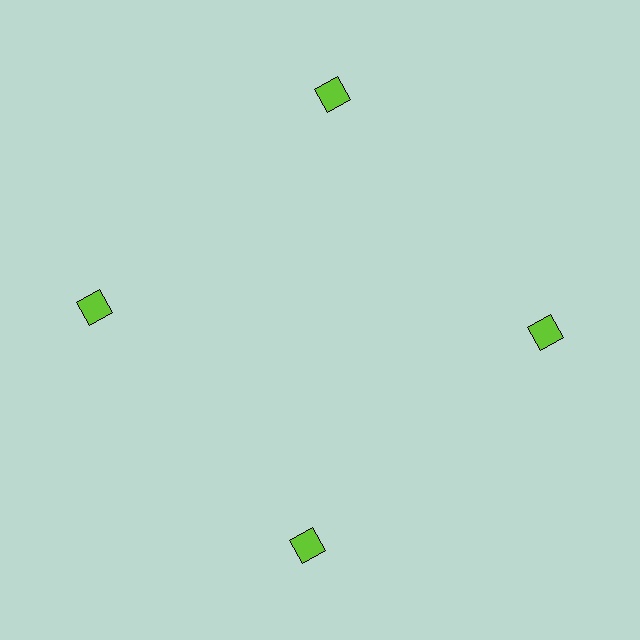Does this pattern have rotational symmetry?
Yes, this pattern has 4-fold rotational symmetry. It looks the same after rotating 90 degrees around the center.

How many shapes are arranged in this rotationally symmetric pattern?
There are 4 shapes, arranged in 4 groups of 1.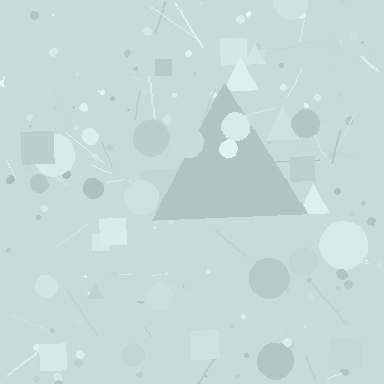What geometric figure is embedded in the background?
A triangle is embedded in the background.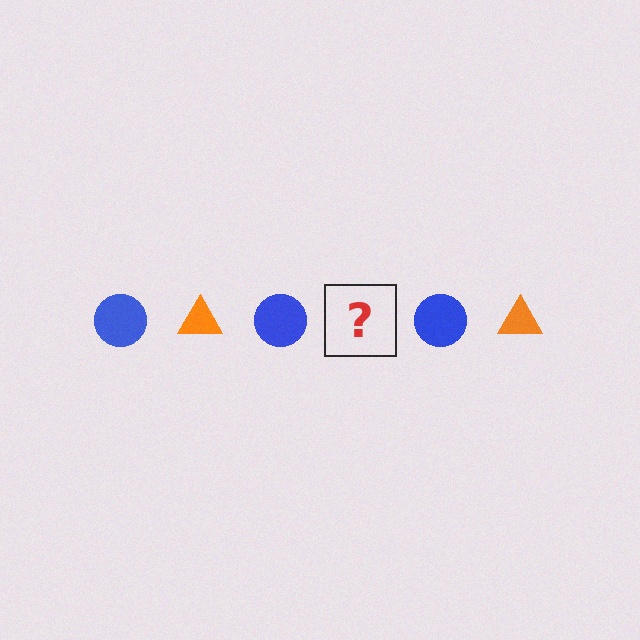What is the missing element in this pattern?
The missing element is an orange triangle.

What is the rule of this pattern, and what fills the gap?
The rule is that the pattern alternates between blue circle and orange triangle. The gap should be filled with an orange triangle.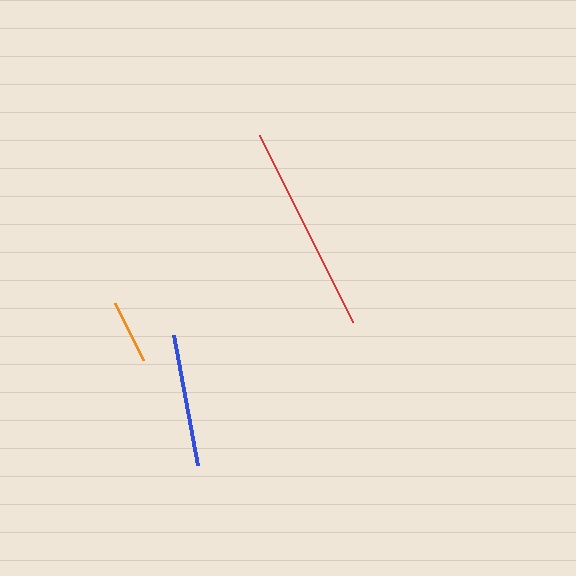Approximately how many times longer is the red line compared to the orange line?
The red line is approximately 3.3 times the length of the orange line.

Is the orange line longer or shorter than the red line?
The red line is longer than the orange line.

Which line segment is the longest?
The red line is the longest at approximately 208 pixels.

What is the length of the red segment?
The red segment is approximately 208 pixels long.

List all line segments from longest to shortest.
From longest to shortest: red, blue, orange.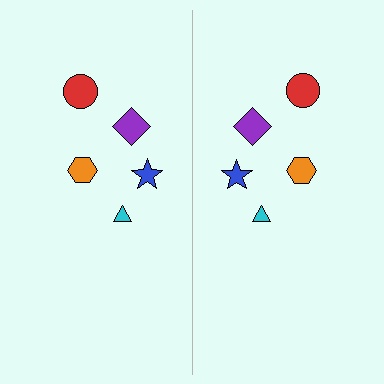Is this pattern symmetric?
Yes, this pattern has bilateral (reflection) symmetry.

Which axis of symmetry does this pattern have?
The pattern has a vertical axis of symmetry running through the center of the image.